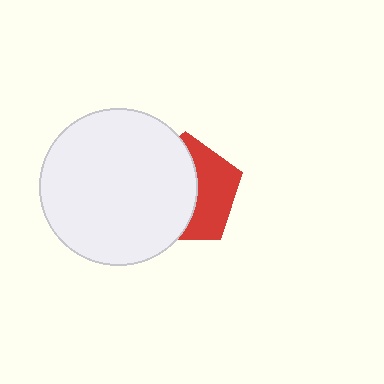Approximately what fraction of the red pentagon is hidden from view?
Roughly 57% of the red pentagon is hidden behind the white circle.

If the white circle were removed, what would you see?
You would see the complete red pentagon.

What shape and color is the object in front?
The object in front is a white circle.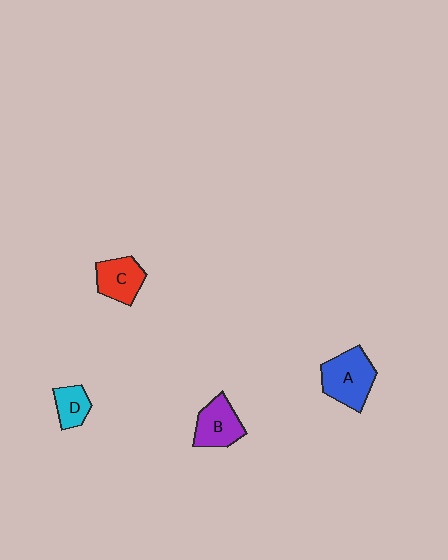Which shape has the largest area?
Shape A (blue).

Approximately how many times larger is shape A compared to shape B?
Approximately 1.3 times.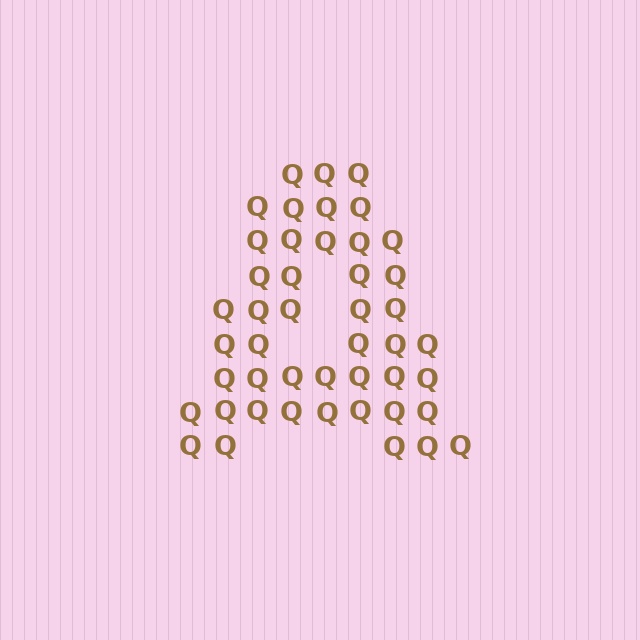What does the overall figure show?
The overall figure shows the letter A.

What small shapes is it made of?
It is made of small letter Q's.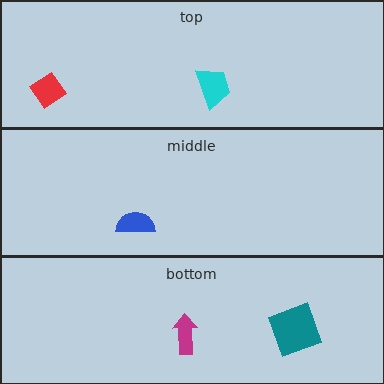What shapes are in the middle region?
The blue semicircle.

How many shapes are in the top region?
2.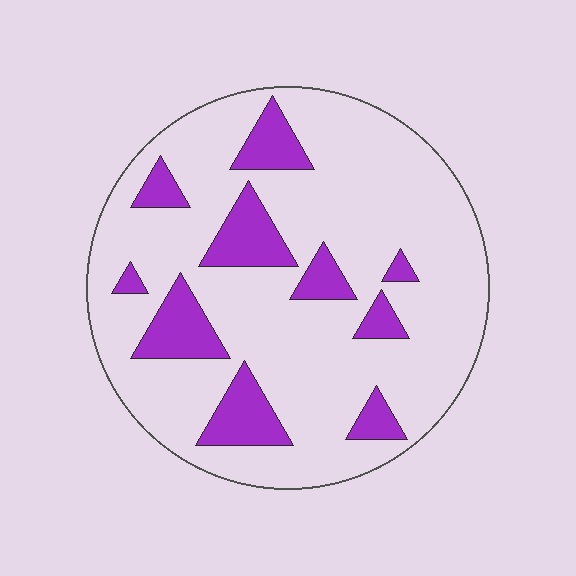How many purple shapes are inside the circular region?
10.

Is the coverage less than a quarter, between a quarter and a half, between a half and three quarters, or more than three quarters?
Less than a quarter.